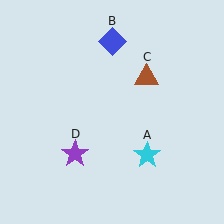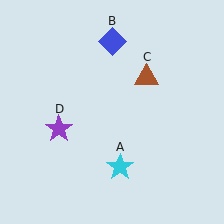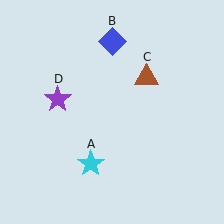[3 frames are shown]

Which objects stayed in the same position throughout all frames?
Blue diamond (object B) and brown triangle (object C) remained stationary.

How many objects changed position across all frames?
2 objects changed position: cyan star (object A), purple star (object D).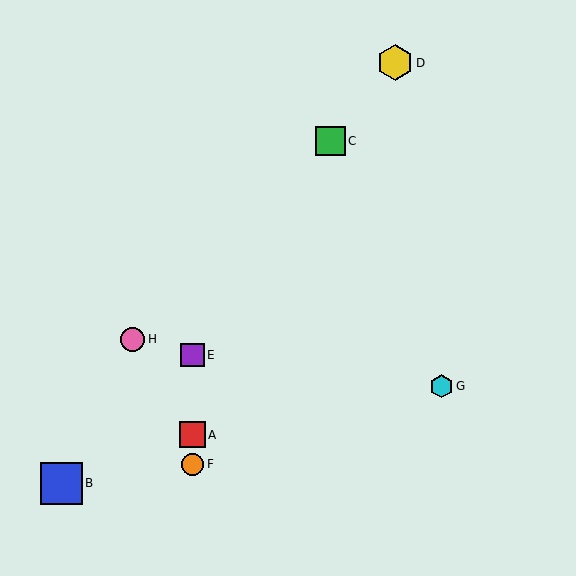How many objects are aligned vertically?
3 objects (A, E, F) are aligned vertically.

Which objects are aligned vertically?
Objects A, E, F are aligned vertically.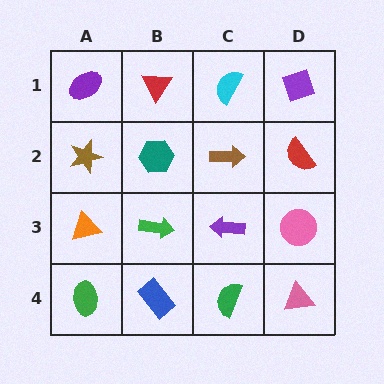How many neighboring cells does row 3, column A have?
3.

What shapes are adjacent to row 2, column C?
A cyan semicircle (row 1, column C), a purple arrow (row 3, column C), a teal hexagon (row 2, column B), a red semicircle (row 2, column D).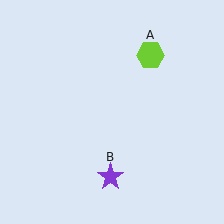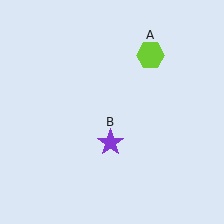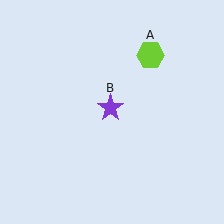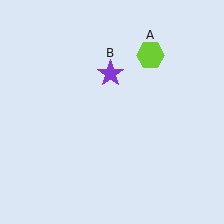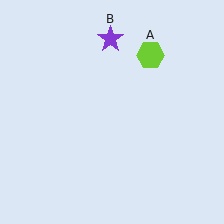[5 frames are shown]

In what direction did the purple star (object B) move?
The purple star (object B) moved up.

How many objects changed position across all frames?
1 object changed position: purple star (object B).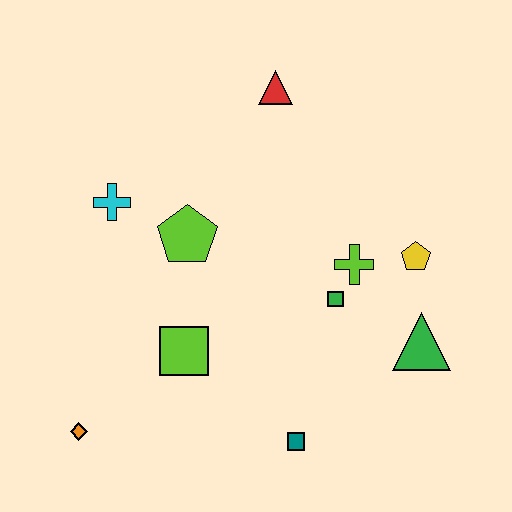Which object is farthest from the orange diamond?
The red triangle is farthest from the orange diamond.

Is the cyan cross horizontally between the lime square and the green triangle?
No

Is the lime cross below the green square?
No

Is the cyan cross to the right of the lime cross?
No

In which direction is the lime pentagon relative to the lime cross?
The lime pentagon is to the left of the lime cross.